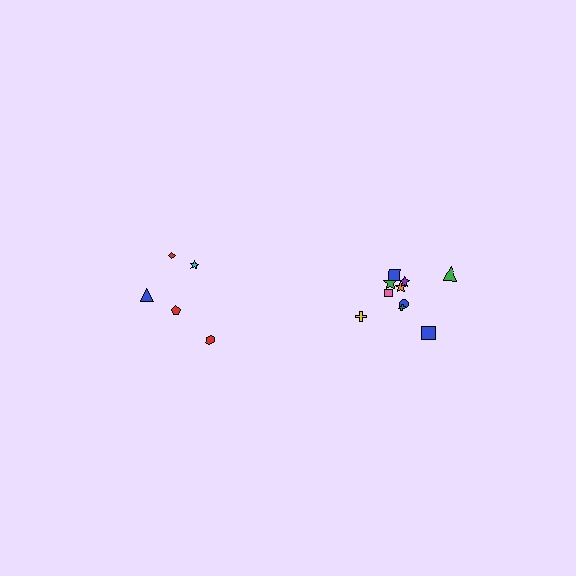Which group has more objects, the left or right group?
The right group.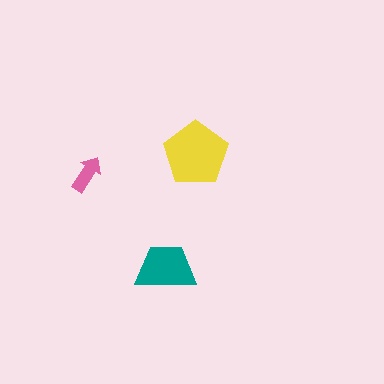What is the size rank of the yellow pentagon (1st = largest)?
1st.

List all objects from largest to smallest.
The yellow pentagon, the teal trapezoid, the pink arrow.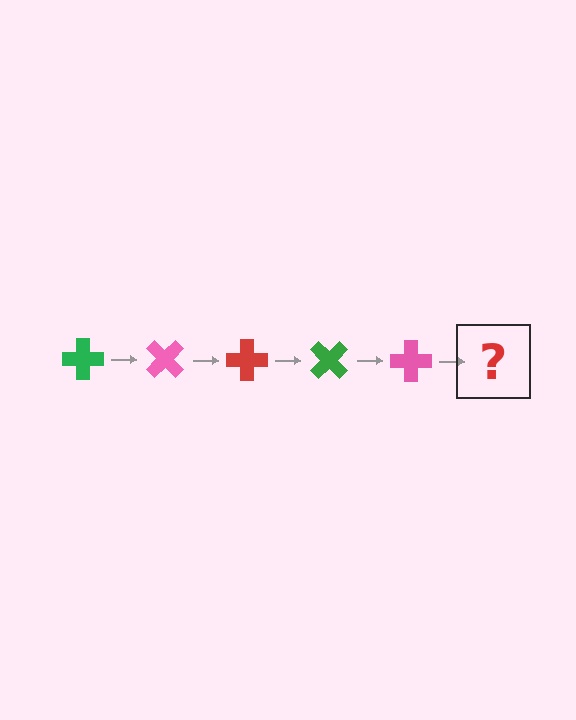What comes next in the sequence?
The next element should be a red cross, rotated 225 degrees from the start.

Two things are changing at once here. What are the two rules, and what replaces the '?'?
The two rules are that it rotates 45 degrees each step and the color cycles through green, pink, and red. The '?' should be a red cross, rotated 225 degrees from the start.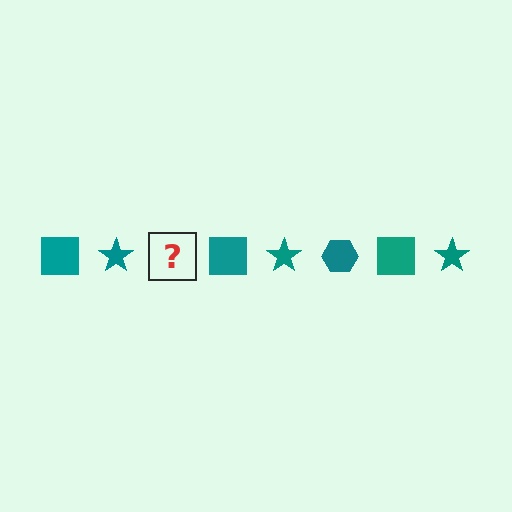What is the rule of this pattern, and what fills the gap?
The rule is that the pattern cycles through square, star, hexagon shapes in teal. The gap should be filled with a teal hexagon.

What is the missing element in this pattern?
The missing element is a teal hexagon.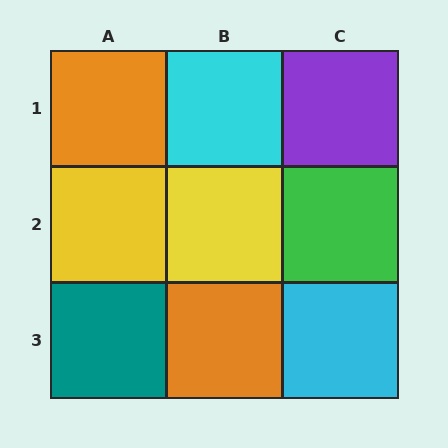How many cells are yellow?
2 cells are yellow.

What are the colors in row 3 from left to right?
Teal, orange, cyan.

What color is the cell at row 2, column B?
Yellow.